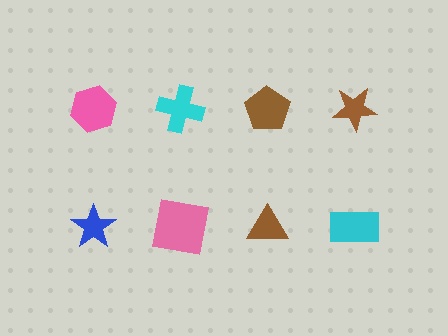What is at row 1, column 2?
A cyan cross.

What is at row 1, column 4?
A brown star.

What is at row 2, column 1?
A blue star.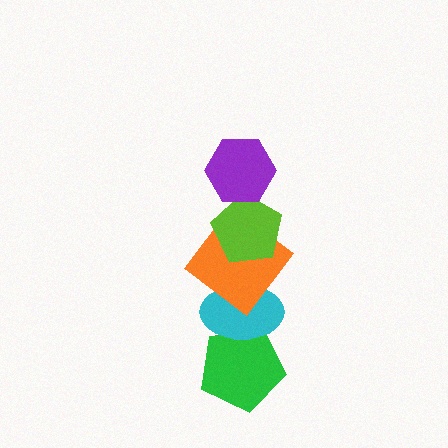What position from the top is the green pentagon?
The green pentagon is 5th from the top.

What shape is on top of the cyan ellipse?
The orange diamond is on top of the cyan ellipse.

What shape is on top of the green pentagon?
The cyan ellipse is on top of the green pentagon.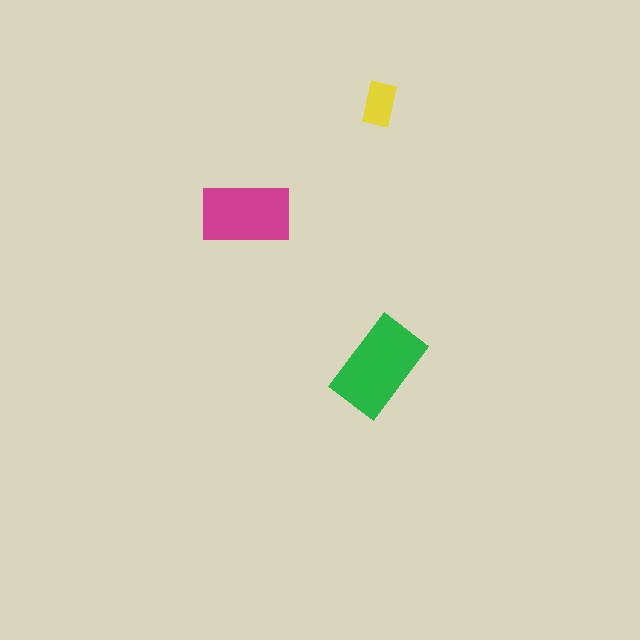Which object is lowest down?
The green rectangle is bottommost.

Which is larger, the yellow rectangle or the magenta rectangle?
The magenta one.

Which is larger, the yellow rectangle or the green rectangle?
The green one.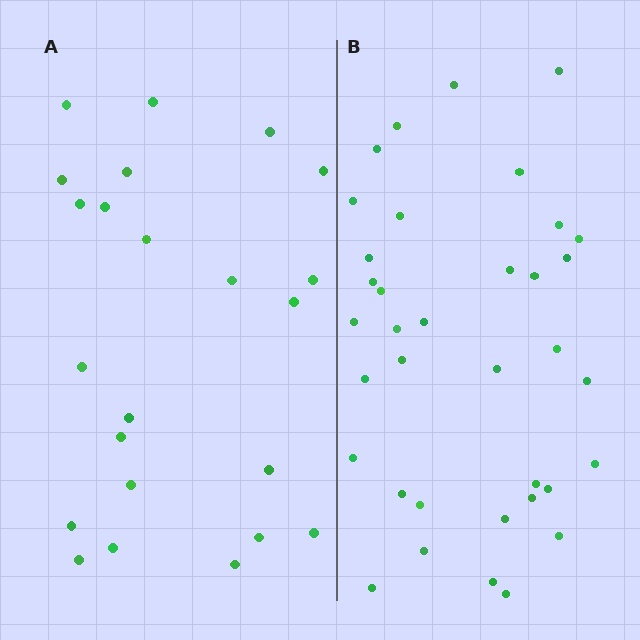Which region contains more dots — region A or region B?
Region B (the right region) has more dots.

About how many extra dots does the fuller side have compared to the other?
Region B has approximately 15 more dots than region A.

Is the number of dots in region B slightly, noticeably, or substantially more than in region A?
Region B has substantially more. The ratio is roughly 1.6 to 1.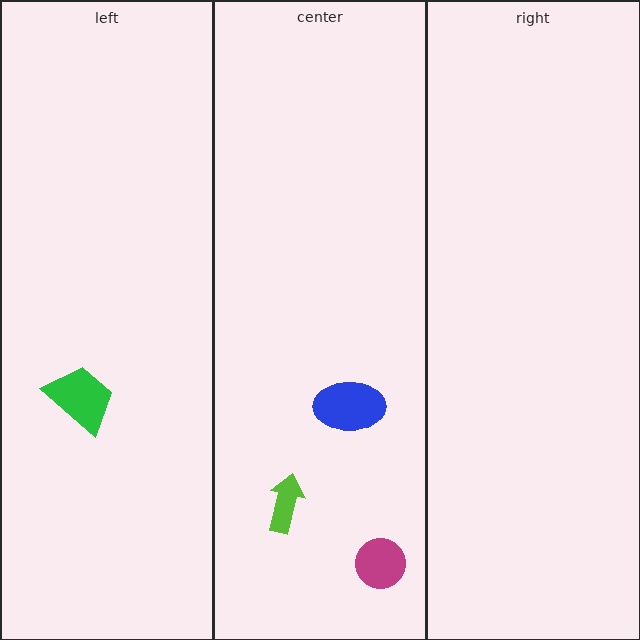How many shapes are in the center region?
3.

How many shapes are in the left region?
1.